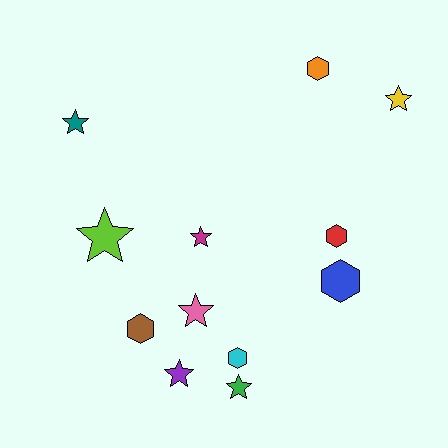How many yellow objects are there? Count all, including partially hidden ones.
There is 1 yellow object.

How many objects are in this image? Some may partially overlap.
There are 12 objects.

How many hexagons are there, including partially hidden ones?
There are 5 hexagons.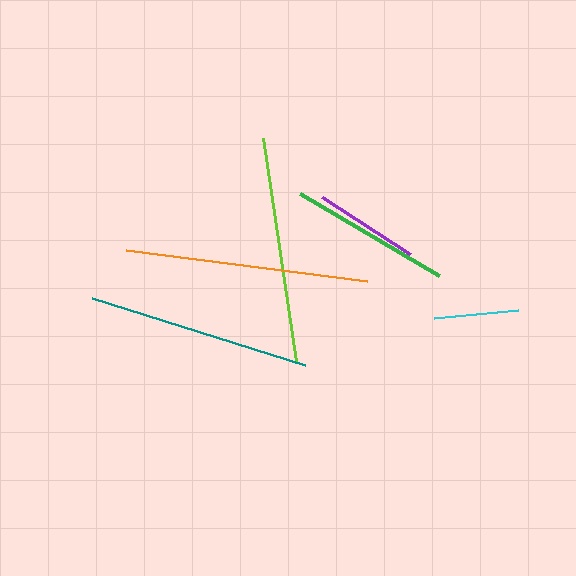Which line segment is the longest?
The orange line is the longest at approximately 243 pixels.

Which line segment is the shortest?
The cyan line is the shortest at approximately 84 pixels.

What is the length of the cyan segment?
The cyan segment is approximately 84 pixels long.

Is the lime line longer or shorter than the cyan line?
The lime line is longer than the cyan line.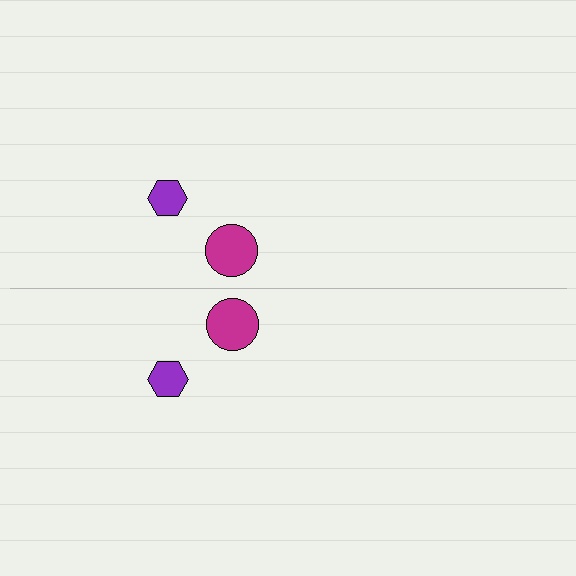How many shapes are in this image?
There are 4 shapes in this image.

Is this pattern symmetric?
Yes, this pattern has bilateral (reflection) symmetry.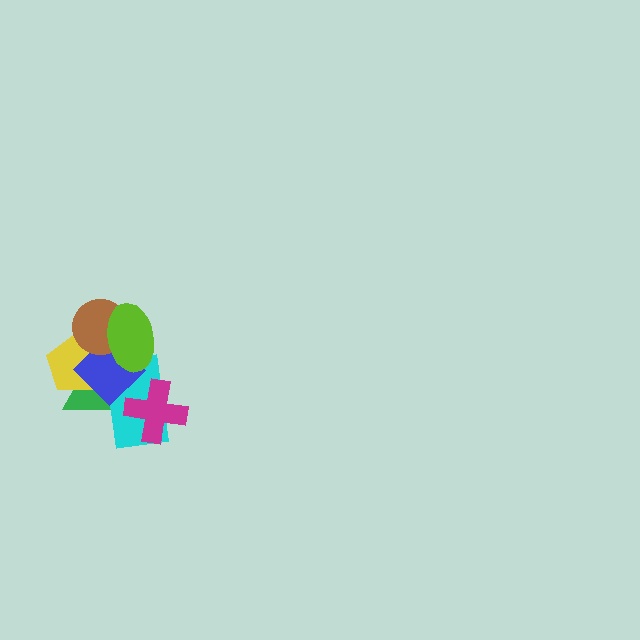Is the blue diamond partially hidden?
Yes, it is partially covered by another shape.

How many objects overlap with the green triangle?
5 objects overlap with the green triangle.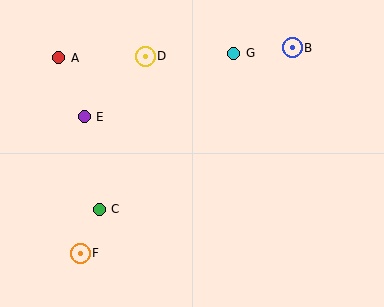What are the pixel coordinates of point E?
Point E is at (84, 117).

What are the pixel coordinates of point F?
Point F is at (80, 253).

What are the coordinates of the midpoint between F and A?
The midpoint between F and A is at (69, 156).